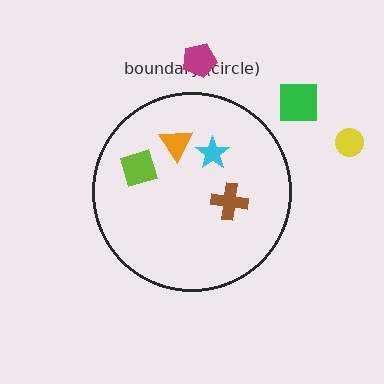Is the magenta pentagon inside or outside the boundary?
Outside.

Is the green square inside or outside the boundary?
Outside.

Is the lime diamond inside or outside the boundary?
Inside.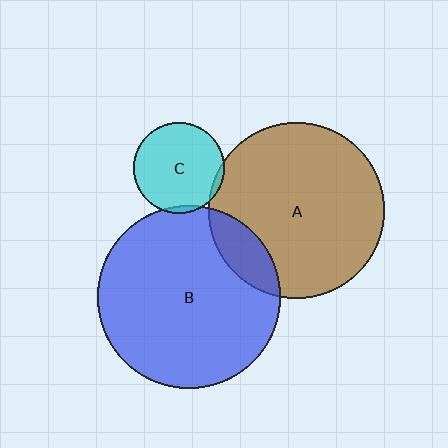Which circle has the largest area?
Circle B (blue).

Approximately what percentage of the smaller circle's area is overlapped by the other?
Approximately 5%.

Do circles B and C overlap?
Yes.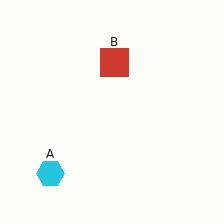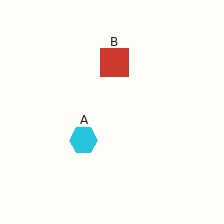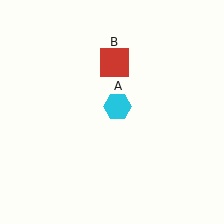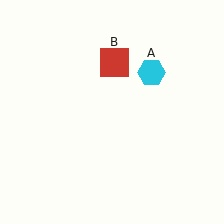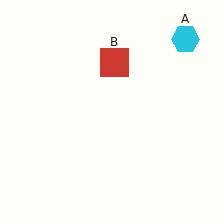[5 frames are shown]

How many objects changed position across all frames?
1 object changed position: cyan hexagon (object A).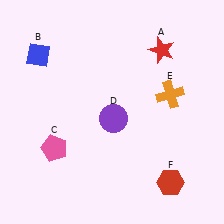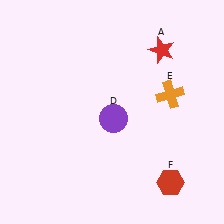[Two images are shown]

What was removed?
The pink pentagon (C), the blue diamond (B) were removed in Image 2.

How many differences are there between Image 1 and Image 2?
There are 2 differences between the two images.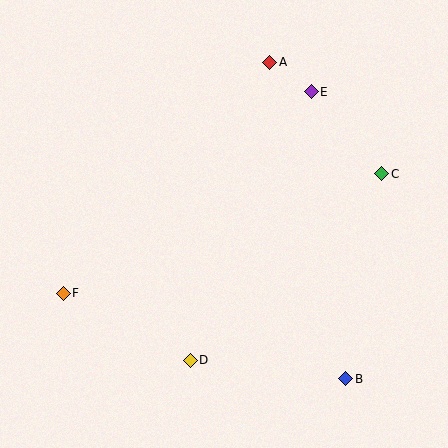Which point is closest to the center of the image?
Point D at (190, 360) is closest to the center.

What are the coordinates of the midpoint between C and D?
The midpoint between C and D is at (286, 267).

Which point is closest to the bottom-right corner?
Point B is closest to the bottom-right corner.